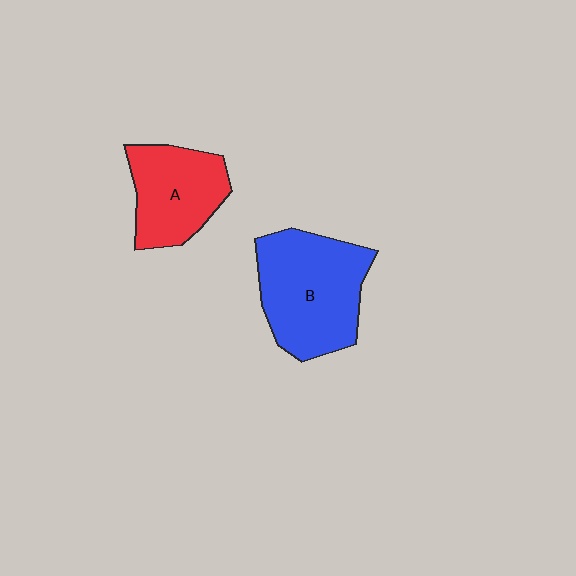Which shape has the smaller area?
Shape A (red).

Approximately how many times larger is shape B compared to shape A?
Approximately 1.4 times.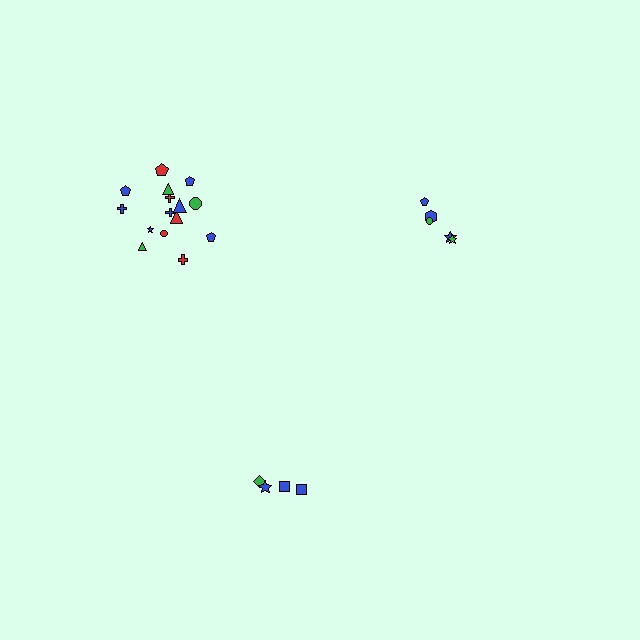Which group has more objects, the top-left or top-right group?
The top-left group.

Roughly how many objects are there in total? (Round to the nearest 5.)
Roughly 25 objects in total.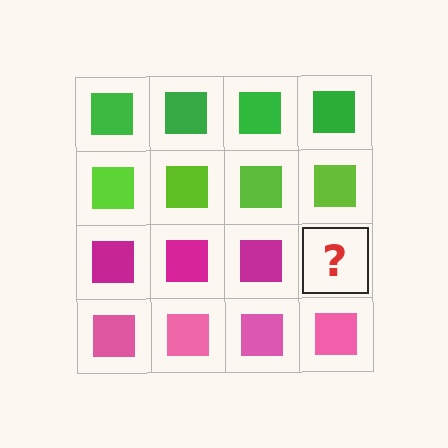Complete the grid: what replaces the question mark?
The question mark should be replaced with a magenta square.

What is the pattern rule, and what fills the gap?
The rule is that each row has a consistent color. The gap should be filled with a magenta square.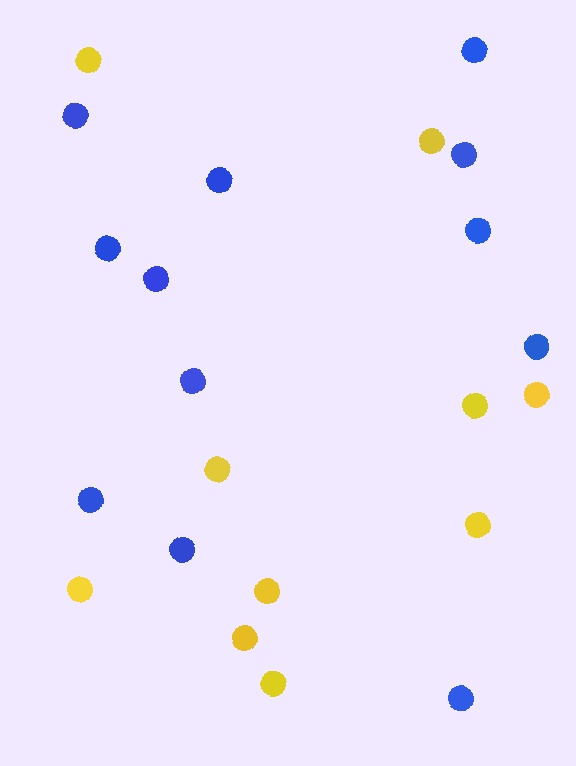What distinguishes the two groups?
There are 2 groups: one group of yellow circles (10) and one group of blue circles (12).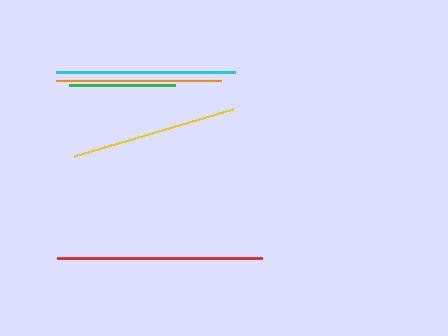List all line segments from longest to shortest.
From longest to shortest: red, cyan, yellow, orange, green.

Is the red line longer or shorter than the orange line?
The red line is longer than the orange line.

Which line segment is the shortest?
The green line is the shortest at approximately 106 pixels.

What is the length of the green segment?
The green segment is approximately 106 pixels long.